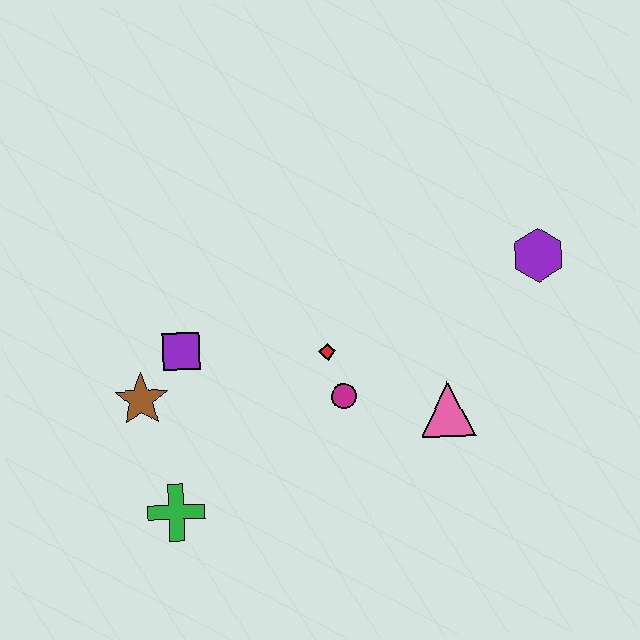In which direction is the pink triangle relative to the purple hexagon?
The pink triangle is below the purple hexagon.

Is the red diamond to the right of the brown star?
Yes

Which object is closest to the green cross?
The brown star is closest to the green cross.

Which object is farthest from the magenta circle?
The purple hexagon is farthest from the magenta circle.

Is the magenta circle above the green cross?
Yes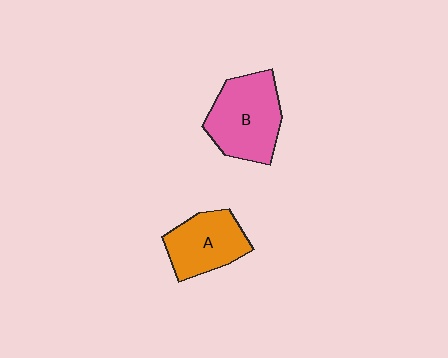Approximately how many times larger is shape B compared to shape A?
Approximately 1.3 times.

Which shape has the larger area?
Shape B (pink).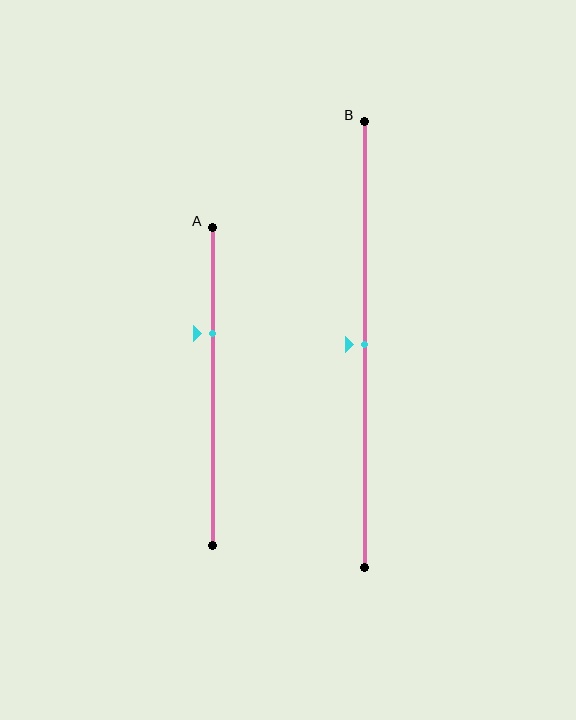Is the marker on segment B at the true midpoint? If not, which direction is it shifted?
Yes, the marker on segment B is at the true midpoint.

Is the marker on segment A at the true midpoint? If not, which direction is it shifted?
No, the marker on segment A is shifted upward by about 17% of the segment length.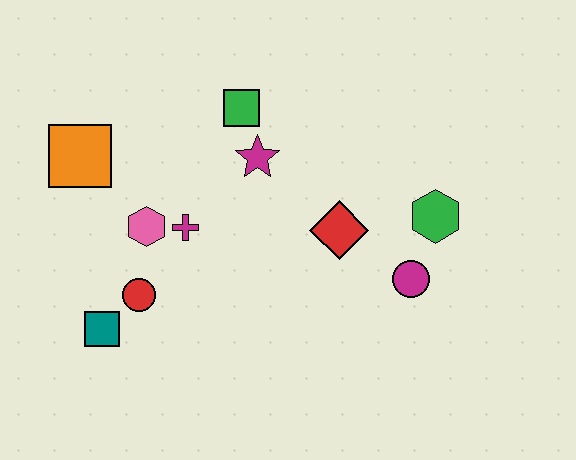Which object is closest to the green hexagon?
The magenta circle is closest to the green hexagon.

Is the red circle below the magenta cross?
Yes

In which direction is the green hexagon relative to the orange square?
The green hexagon is to the right of the orange square.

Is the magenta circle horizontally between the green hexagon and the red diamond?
Yes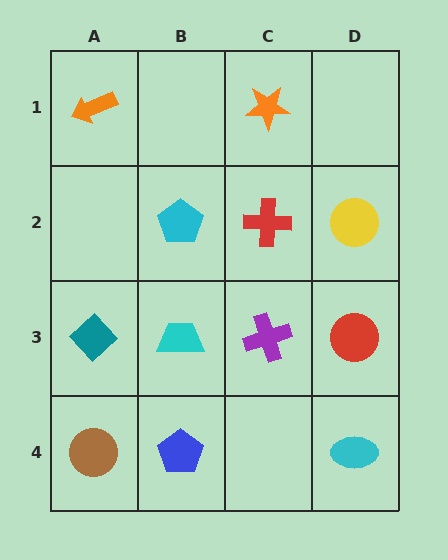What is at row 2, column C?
A red cross.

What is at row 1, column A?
An orange arrow.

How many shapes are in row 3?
4 shapes.